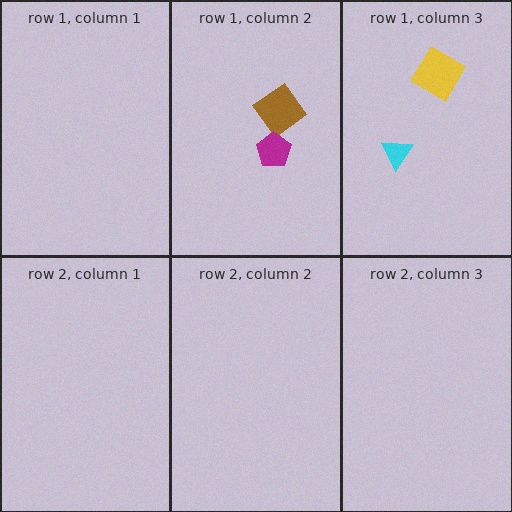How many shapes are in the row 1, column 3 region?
2.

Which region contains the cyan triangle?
The row 1, column 3 region.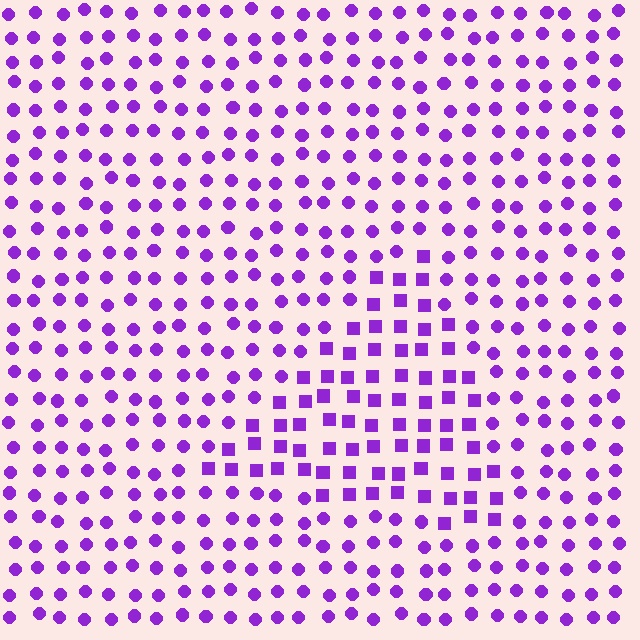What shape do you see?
I see a triangle.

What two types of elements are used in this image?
The image uses squares inside the triangle region and circles outside it.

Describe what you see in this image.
The image is filled with small purple elements arranged in a uniform grid. A triangle-shaped region contains squares, while the surrounding area contains circles. The boundary is defined purely by the change in element shape.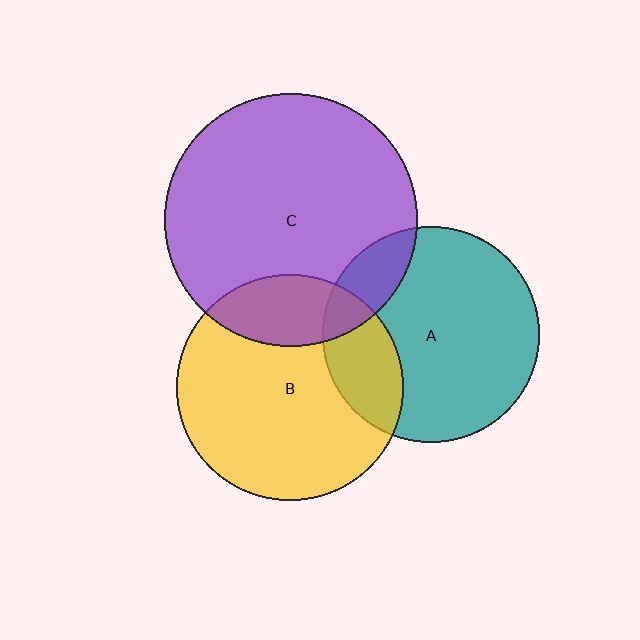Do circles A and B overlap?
Yes.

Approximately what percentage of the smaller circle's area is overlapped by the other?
Approximately 20%.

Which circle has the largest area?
Circle C (purple).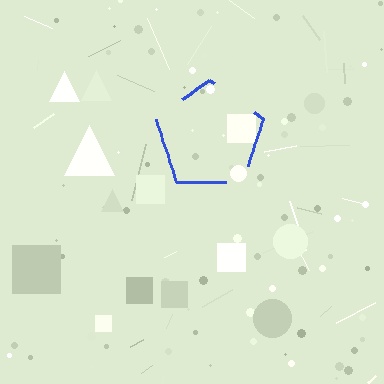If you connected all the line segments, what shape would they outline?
They would outline a pentagon.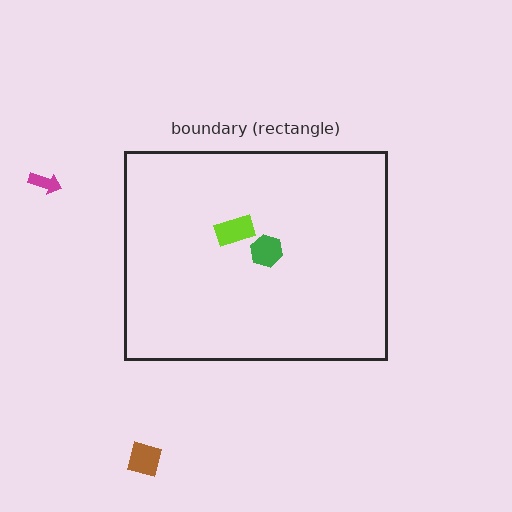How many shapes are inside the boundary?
2 inside, 2 outside.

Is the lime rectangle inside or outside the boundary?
Inside.